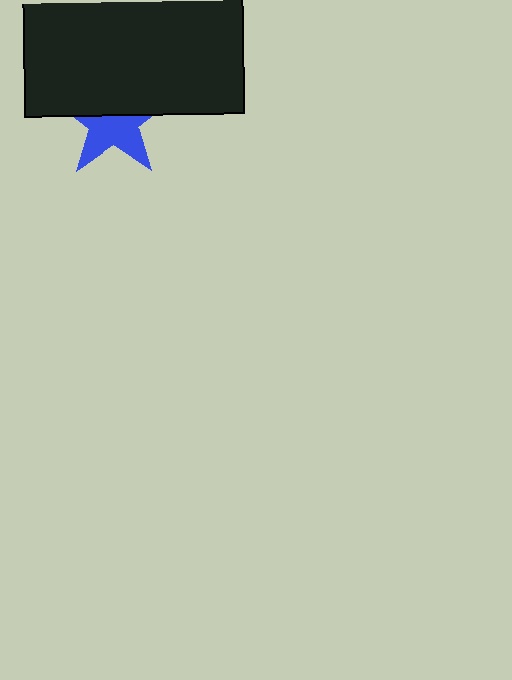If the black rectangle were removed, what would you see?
You would see the complete blue star.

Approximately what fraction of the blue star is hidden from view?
Roughly 48% of the blue star is hidden behind the black rectangle.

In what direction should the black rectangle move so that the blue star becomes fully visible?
The black rectangle should move up. That is the shortest direction to clear the overlap and leave the blue star fully visible.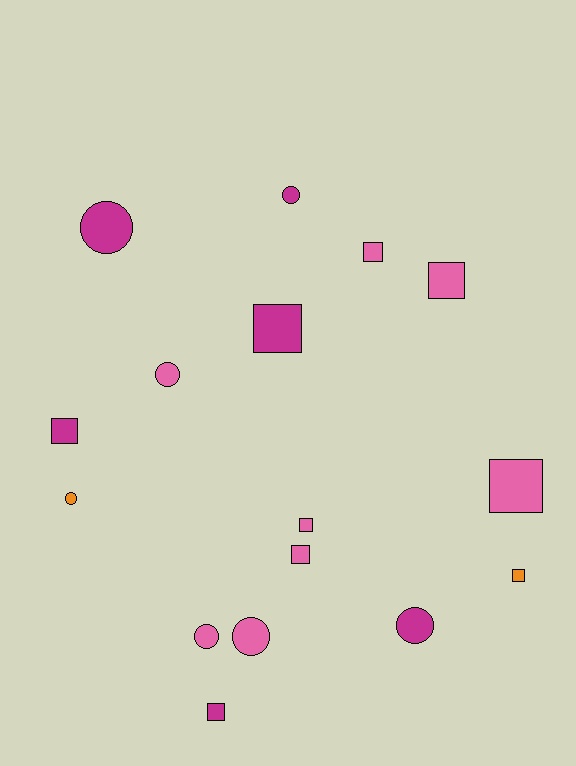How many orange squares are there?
There is 1 orange square.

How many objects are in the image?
There are 16 objects.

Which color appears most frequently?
Pink, with 8 objects.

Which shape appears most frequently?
Square, with 9 objects.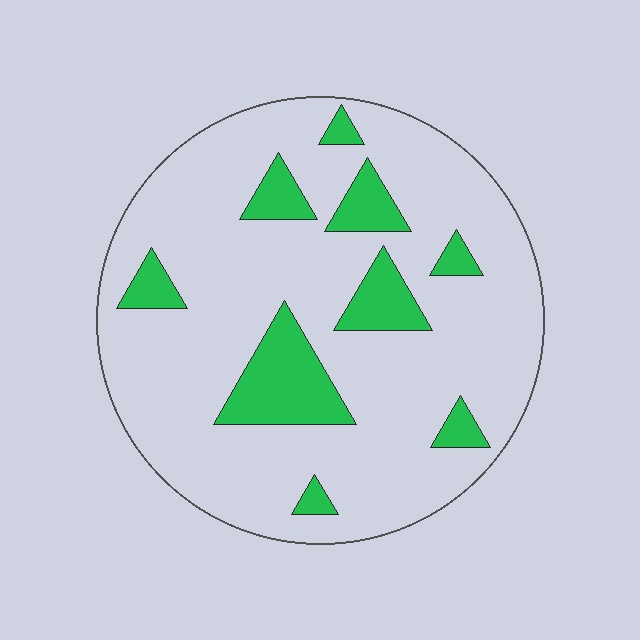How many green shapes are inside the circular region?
9.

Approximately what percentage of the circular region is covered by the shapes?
Approximately 15%.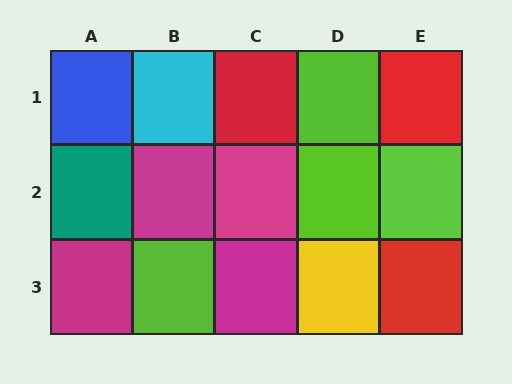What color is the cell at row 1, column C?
Red.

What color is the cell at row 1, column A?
Blue.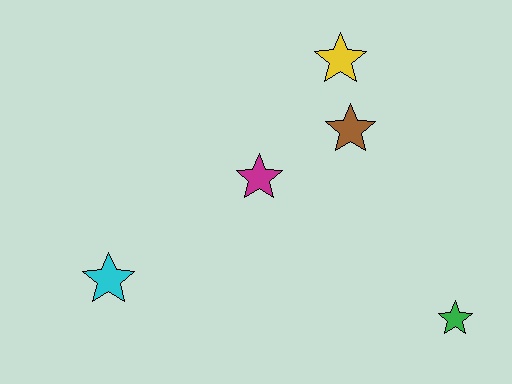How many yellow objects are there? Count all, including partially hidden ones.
There is 1 yellow object.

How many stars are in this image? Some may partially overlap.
There are 5 stars.